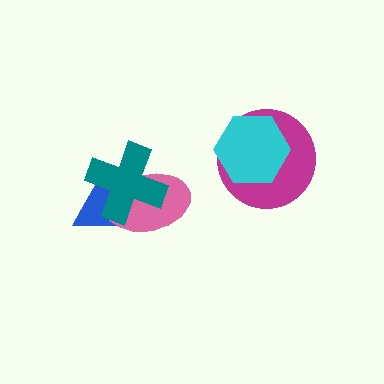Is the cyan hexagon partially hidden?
No, no other shape covers it.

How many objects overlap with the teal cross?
2 objects overlap with the teal cross.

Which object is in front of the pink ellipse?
The teal cross is in front of the pink ellipse.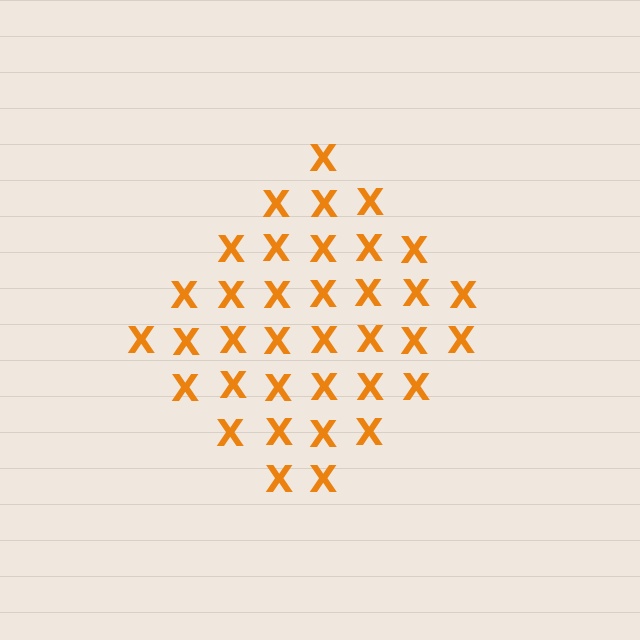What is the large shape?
The large shape is a diamond.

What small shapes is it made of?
It is made of small letter X's.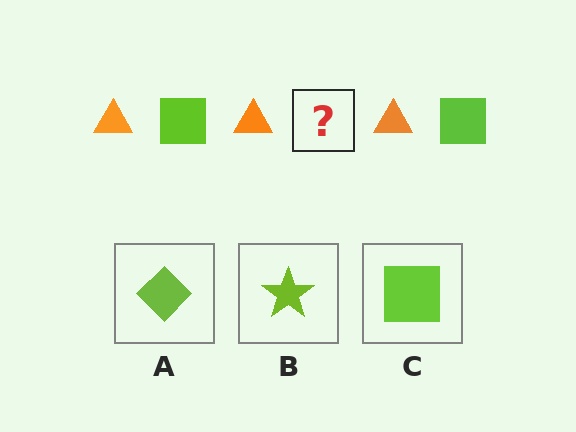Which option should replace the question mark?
Option C.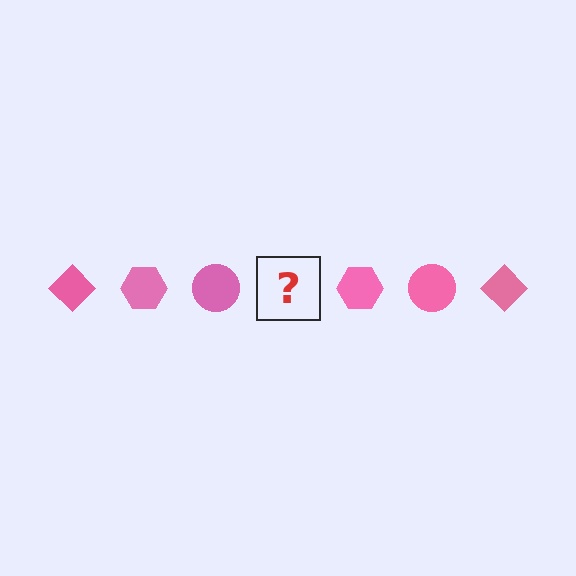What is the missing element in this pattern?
The missing element is a pink diamond.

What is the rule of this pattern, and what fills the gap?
The rule is that the pattern cycles through diamond, hexagon, circle shapes in pink. The gap should be filled with a pink diamond.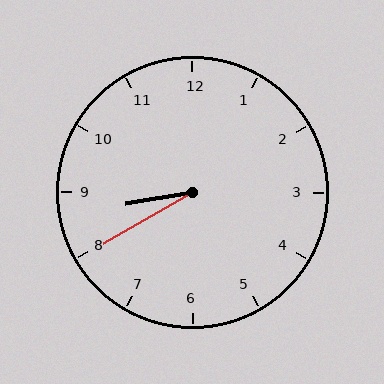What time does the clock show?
8:40.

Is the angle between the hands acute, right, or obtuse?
It is acute.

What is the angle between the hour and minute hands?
Approximately 20 degrees.